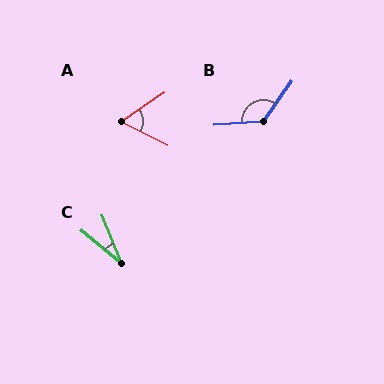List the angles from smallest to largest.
C (29°), A (61°), B (129°).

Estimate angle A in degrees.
Approximately 61 degrees.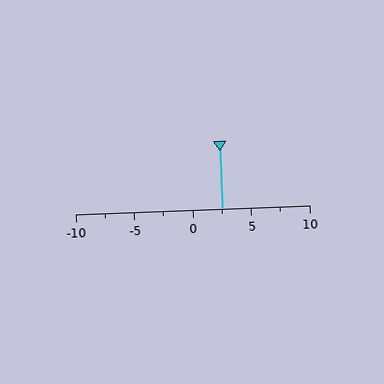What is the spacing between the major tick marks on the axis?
The major ticks are spaced 5 apart.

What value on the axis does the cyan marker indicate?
The marker indicates approximately 2.5.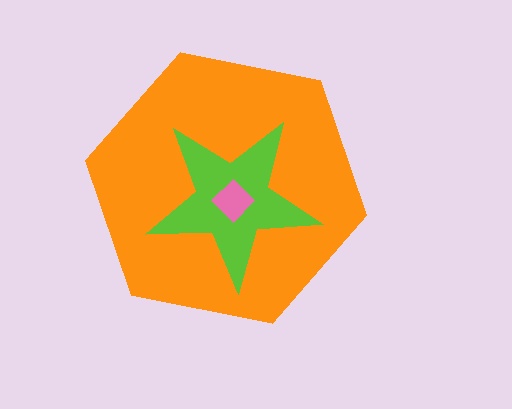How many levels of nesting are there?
3.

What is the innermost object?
The pink diamond.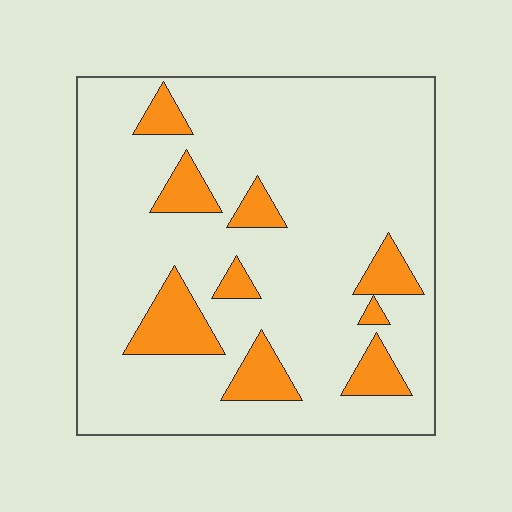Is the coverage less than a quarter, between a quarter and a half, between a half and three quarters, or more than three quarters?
Less than a quarter.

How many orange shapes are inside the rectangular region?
9.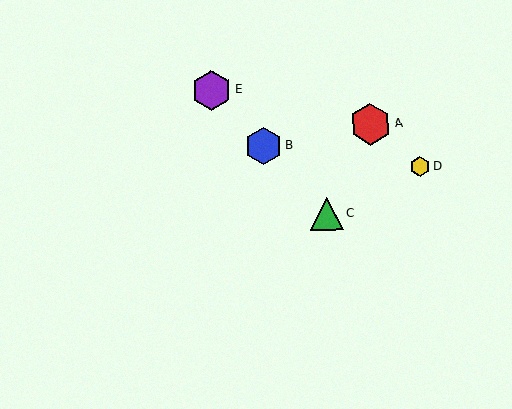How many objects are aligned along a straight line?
3 objects (B, C, E) are aligned along a straight line.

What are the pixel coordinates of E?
Object E is at (212, 90).